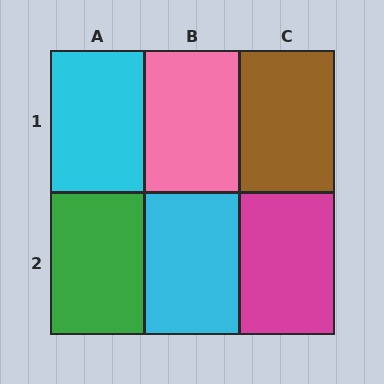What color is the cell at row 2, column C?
Magenta.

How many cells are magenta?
1 cell is magenta.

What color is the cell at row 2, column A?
Green.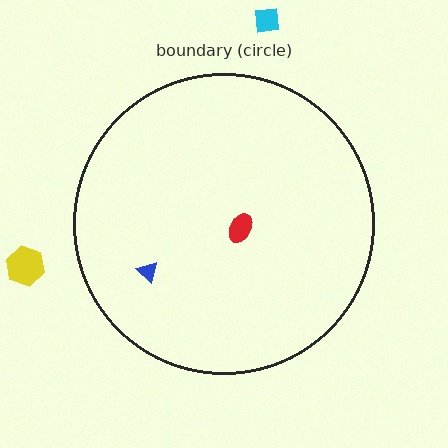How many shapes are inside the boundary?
2 inside, 2 outside.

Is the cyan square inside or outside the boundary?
Outside.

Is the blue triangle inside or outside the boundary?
Inside.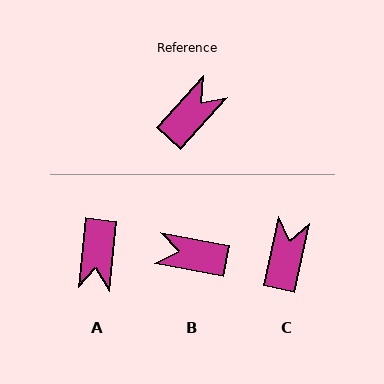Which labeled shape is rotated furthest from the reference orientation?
A, about 144 degrees away.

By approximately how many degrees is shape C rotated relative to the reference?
Approximately 30 degrees counter-clockwise.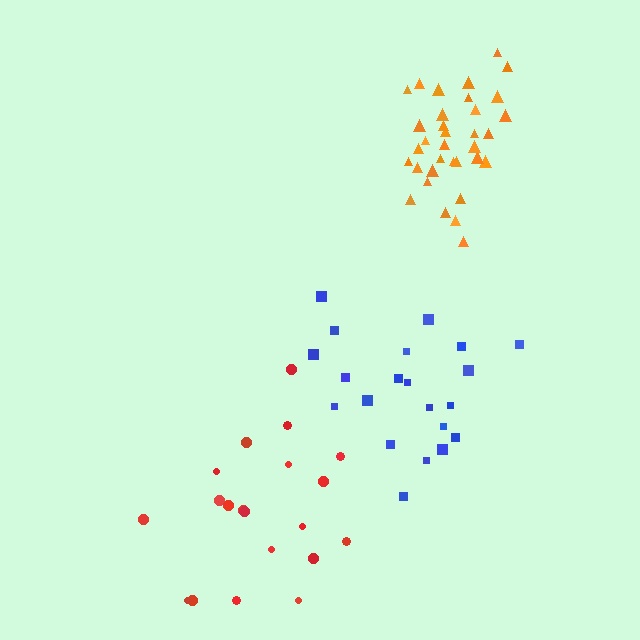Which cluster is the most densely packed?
Orange.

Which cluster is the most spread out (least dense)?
Red.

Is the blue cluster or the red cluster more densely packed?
Blue.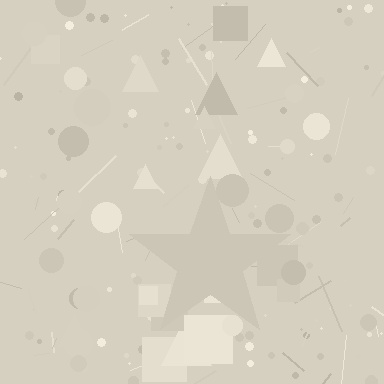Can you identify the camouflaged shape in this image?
The camouflaged shape is a star.